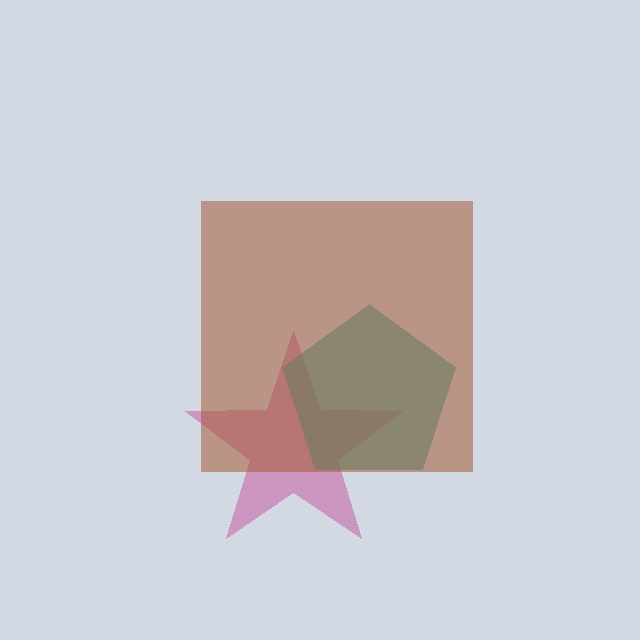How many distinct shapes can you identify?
There are 3 distinct shapes: a magenta star, a teal pentagon, a brown square.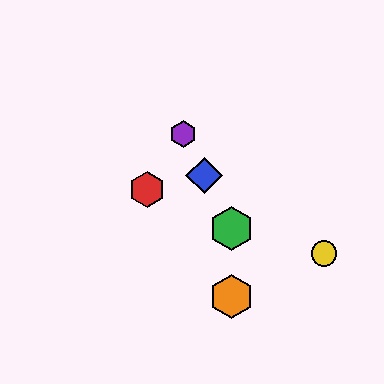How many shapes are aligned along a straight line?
3 shapes (the blue diamond, the green hexagon, the purple hexagon) are aligned along a straight line.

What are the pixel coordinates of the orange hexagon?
The orange hexagon is at (231, 297).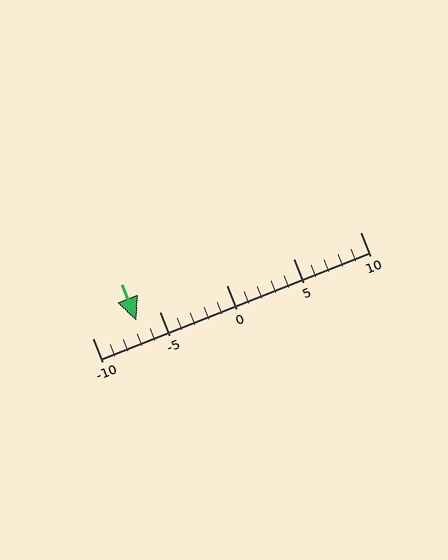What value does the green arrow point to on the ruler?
The green arrow points to approximately -7.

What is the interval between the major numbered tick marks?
The major tick marks are spaced 5 units apart.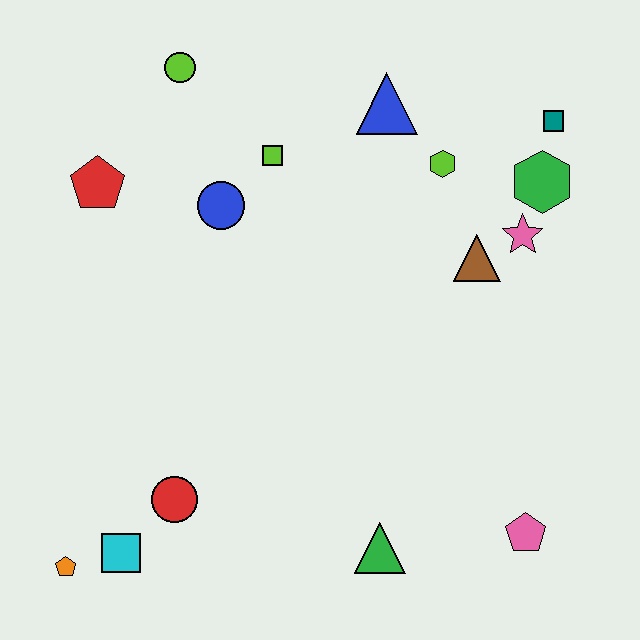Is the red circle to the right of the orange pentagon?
Yes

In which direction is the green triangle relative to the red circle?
The green triangle is to the right of the red circle.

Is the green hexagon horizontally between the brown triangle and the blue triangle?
No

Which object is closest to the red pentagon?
The blue circle is closest to the red pentagon.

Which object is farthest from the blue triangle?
The orange pentagon is farthest from the blue triangle.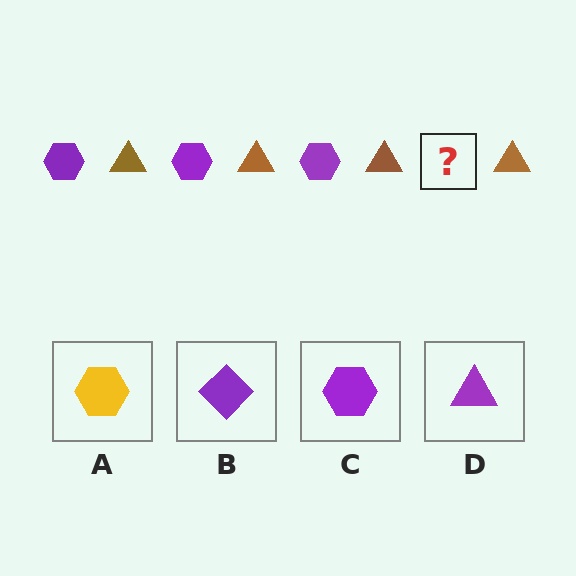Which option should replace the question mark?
Option C.